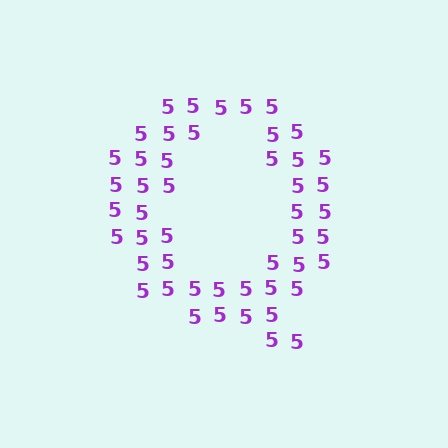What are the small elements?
The small elements are digit 5's.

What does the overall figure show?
The overall figure shows the letter Q.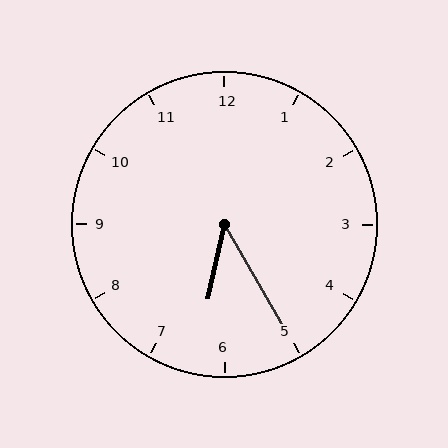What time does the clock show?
6:25.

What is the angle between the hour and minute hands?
Approximately 42 degrees.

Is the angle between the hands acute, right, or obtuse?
It is acute.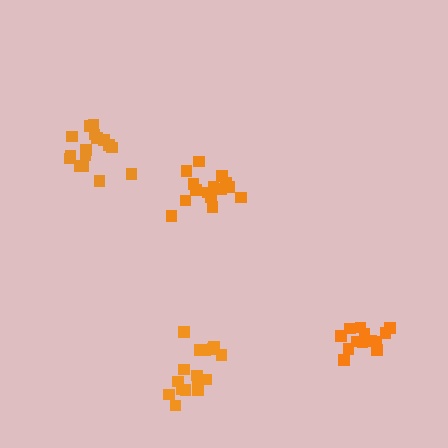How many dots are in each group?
Group 1: 15 dots, Group 2: 16 dots, Group 3: 16 dots, Group 4: 14 dots (61 total).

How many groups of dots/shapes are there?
There are 4 groups.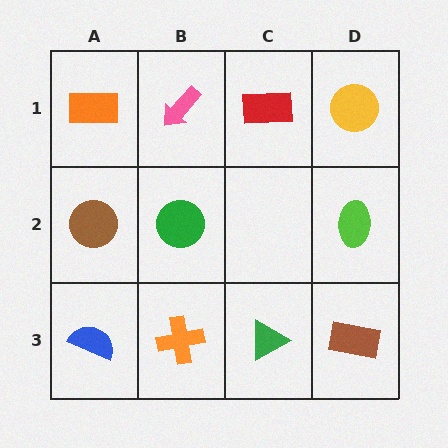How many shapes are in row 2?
3 shapes.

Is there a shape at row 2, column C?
No, that cell is empty.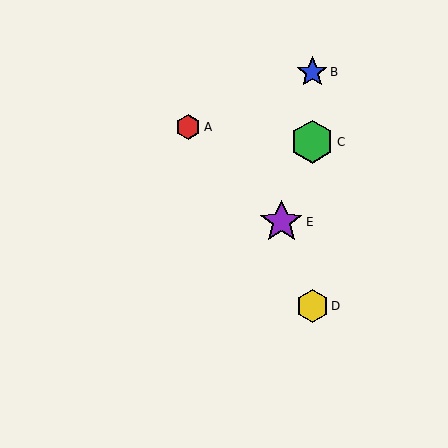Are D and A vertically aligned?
No, D is at x≈312 and A is at x≈188.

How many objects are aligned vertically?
3 objects (B, C, D) are aligned vertically.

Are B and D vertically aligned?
Yes, both are at x≈312.